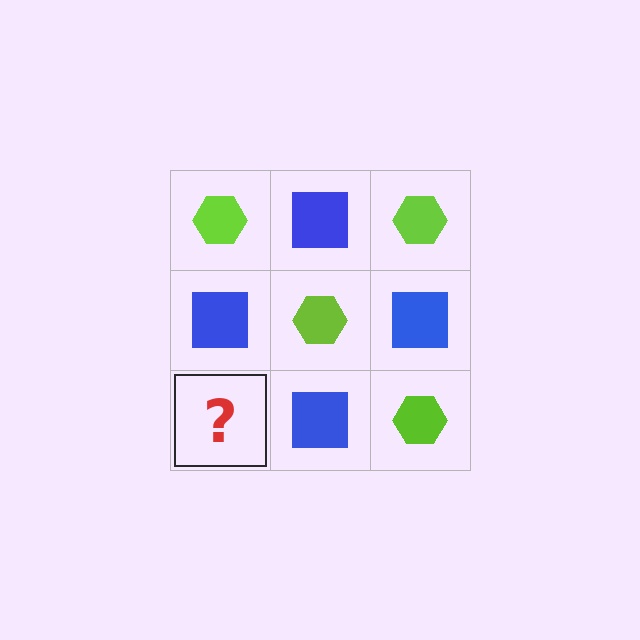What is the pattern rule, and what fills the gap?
The rule is that it alternates lime hexagon and blue square in a checkerboard pattern. The gap should be filled with a lime hexagon.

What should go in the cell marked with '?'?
The missing cell should contain a lime hexagon.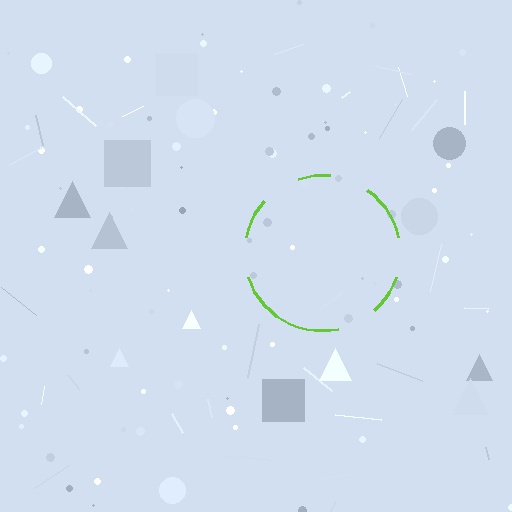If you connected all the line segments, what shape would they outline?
They would outline a circle.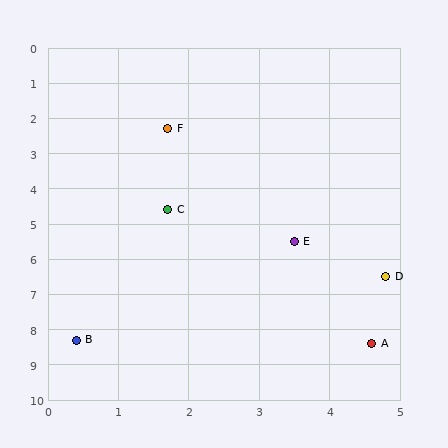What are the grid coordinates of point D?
Point D is at approximately (4.8, 6.5).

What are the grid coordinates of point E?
Point E is at approximately (3.5, 5.5).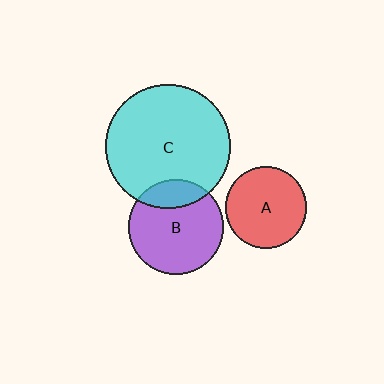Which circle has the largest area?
Circle C (cyan).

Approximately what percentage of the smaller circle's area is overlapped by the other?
Approximately 20%.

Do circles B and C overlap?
Yes.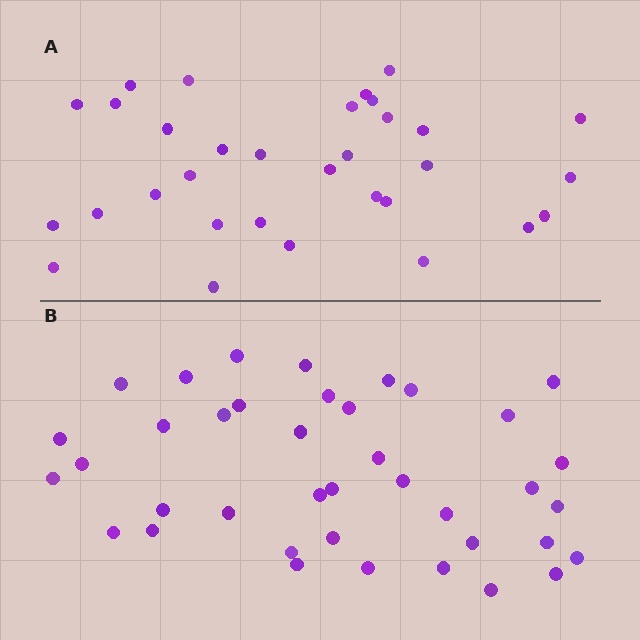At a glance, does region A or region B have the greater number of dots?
Region B (the bottom region) has more dots.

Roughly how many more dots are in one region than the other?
Region B has roughly 8 or so more dots than region A.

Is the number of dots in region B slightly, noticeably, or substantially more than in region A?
Region B has only slightly more — the two regions are fairly close. The ratio is roughly 1.2 to 1.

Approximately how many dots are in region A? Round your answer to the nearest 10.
About 30 dots. (The exact count is 32, which rounds to 30.)